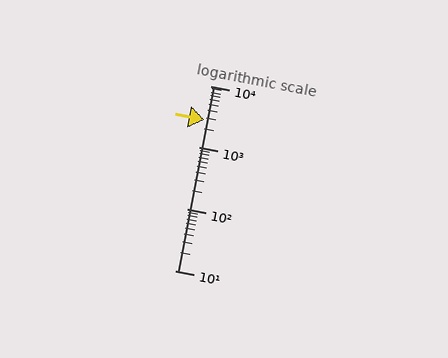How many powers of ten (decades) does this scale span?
The scale spans 3 decades, from 10 to 10000.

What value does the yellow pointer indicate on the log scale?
The pointer indicates approximately 2800.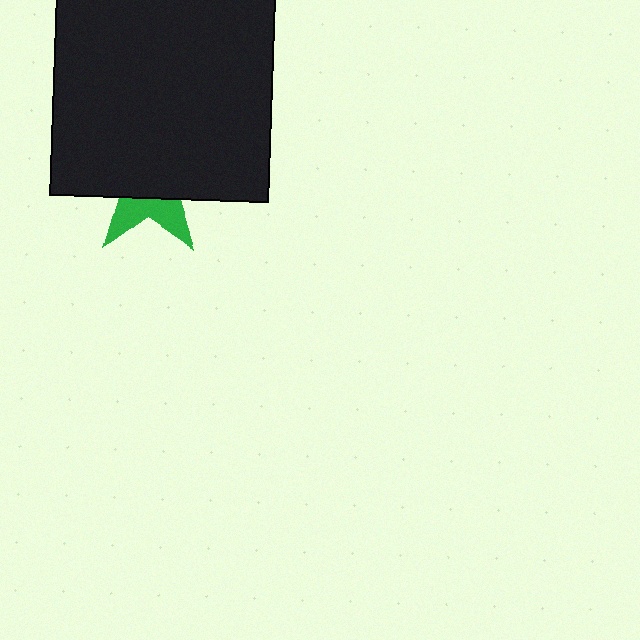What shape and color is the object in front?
The object in front is a black rectangle.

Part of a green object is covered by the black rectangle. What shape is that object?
It is a star.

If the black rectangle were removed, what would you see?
You would see the complete green star.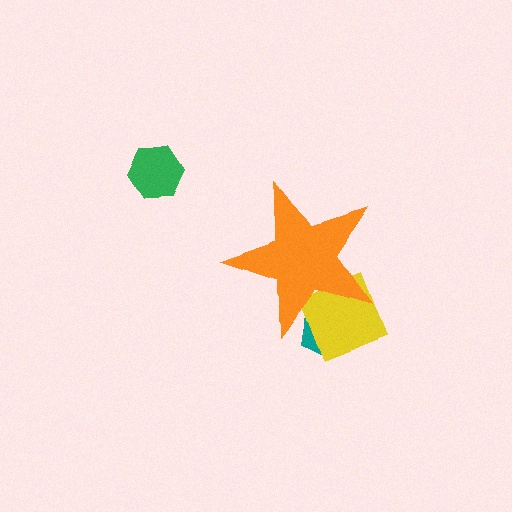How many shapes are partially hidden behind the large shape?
2 shapes are partially hidden.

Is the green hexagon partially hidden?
No, the green hexagon is fully visible.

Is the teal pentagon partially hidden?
Yes, the teal pentagon is partially hidden behind the orange star.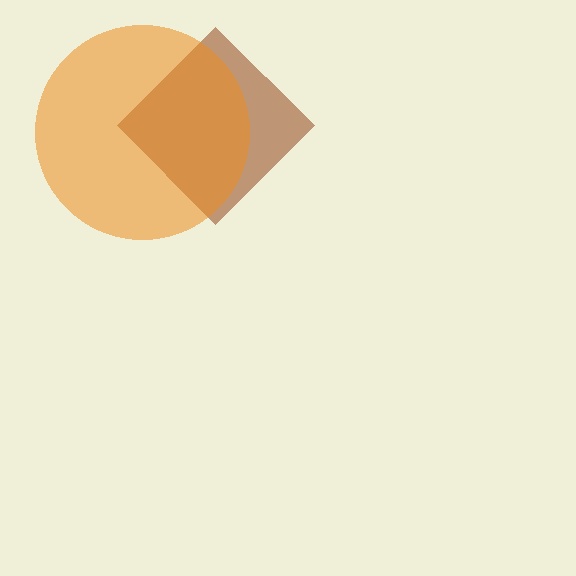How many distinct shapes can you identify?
There are 2 distinct shapes: a brown diamond, an orange circle.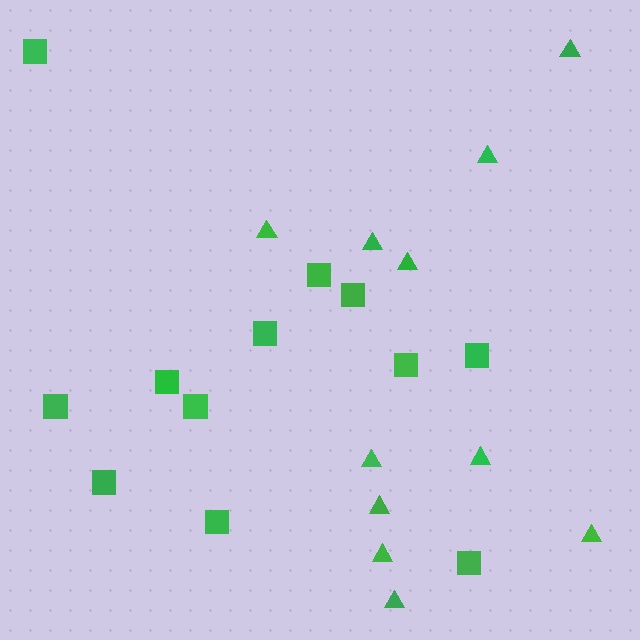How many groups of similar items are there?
There are 2 groups: one group of squares (12) and one group of triangles (11).